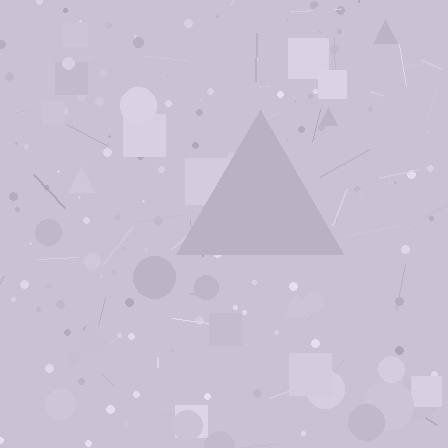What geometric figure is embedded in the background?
A triangle is embedded in the background.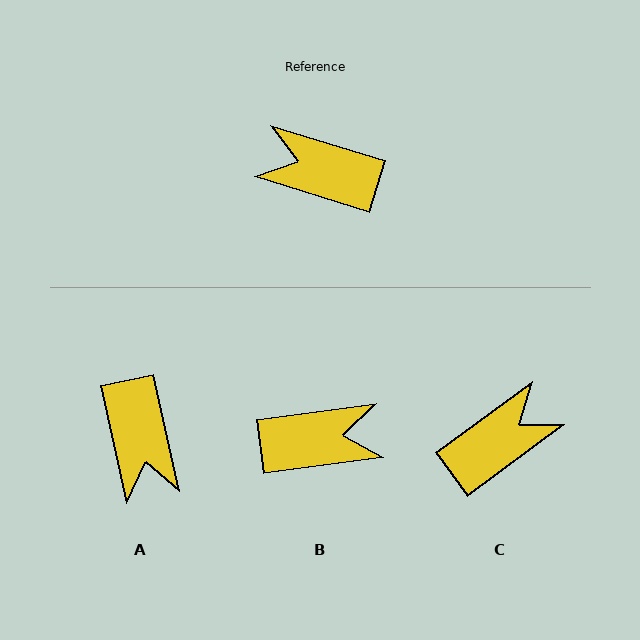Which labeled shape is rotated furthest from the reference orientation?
B, about 155 degrees away.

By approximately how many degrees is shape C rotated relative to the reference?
Approximately 126 degrees clockwise.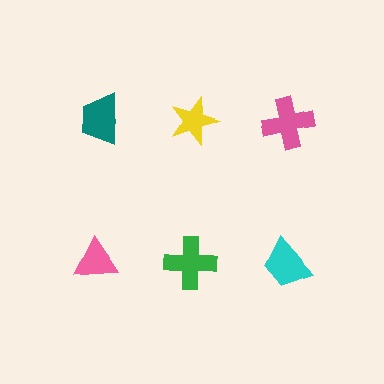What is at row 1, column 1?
A teal trapezoid.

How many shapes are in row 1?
3 shapes.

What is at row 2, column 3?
A cyan trapezoid.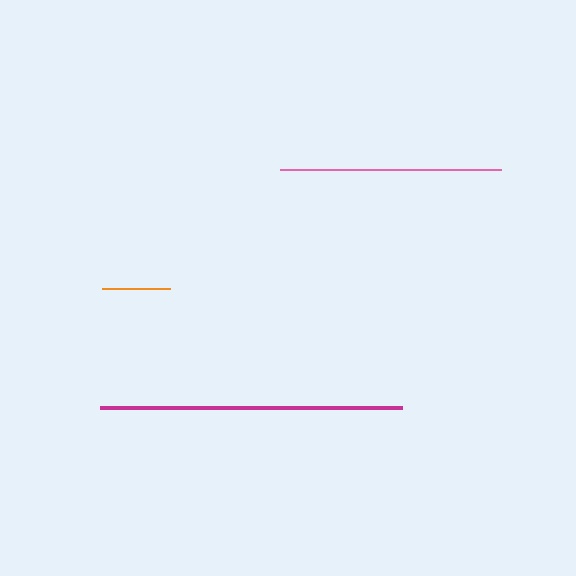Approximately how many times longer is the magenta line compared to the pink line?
The magenta line is approximately 1.4 times the length of the pink line.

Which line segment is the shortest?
The orange line is the shortest at approximately 68 pixels.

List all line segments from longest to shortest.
From longest to shortest: magenta, pink, orange.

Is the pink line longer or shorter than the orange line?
The pink line is longer than the orange line.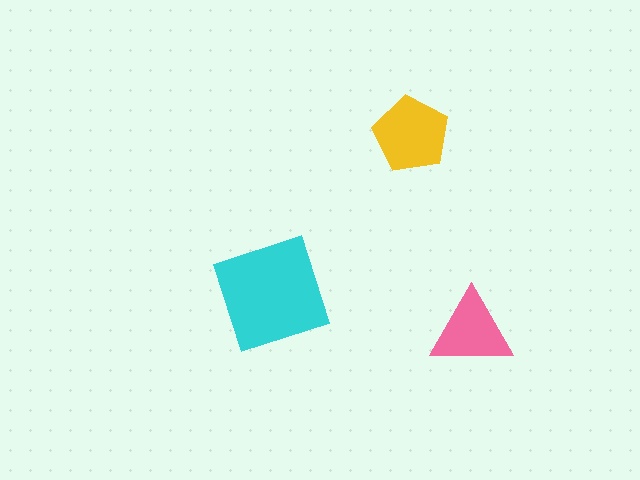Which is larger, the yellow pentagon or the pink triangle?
The yellow pentagon.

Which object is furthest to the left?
The cyan square is leftmost.